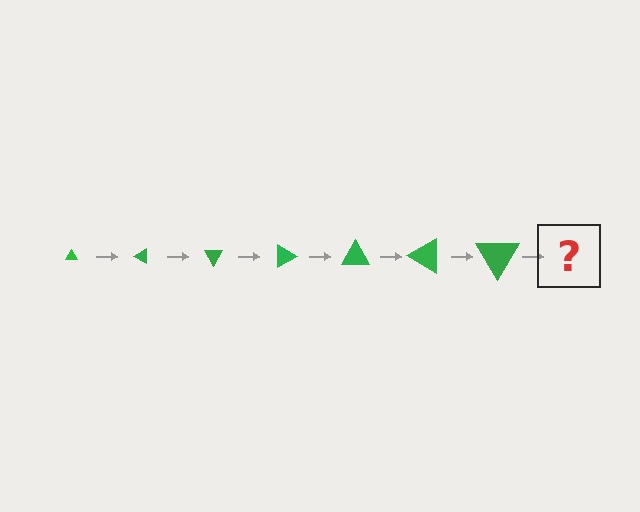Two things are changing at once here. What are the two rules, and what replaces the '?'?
The two rules are that the triangle grows larger each step and it rotates 30 degrees each step. The '?' should be a triangle, larger than the previous one and rotated 210 degrees from the start.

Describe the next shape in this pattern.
It should be a triangle, larger than the previous one and rotated 210 degrees from the start.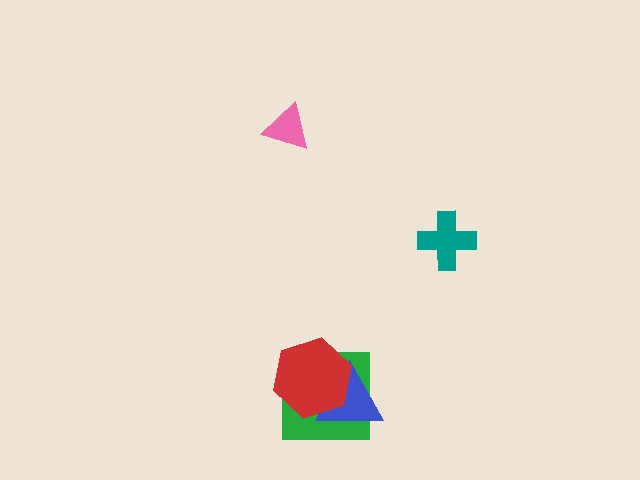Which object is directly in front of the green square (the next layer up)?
The blue triangle is directly in front of the green square.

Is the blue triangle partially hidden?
Yes, it is partially covered by another shape.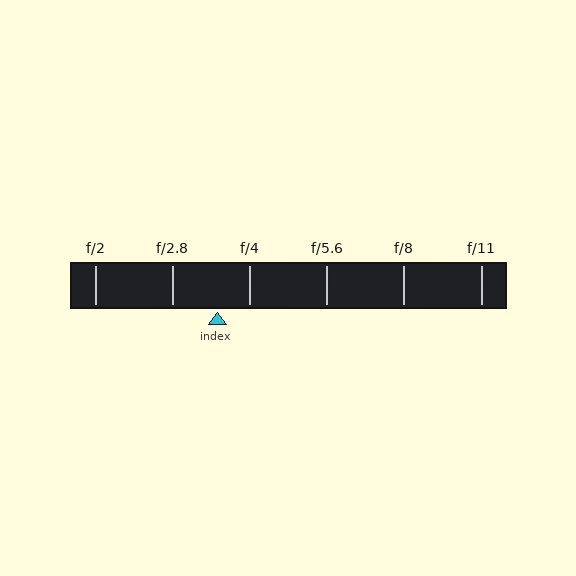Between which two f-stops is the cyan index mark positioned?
The index mark is between f/2.8 and f/4.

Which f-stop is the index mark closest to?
The index mark is closest to f/4.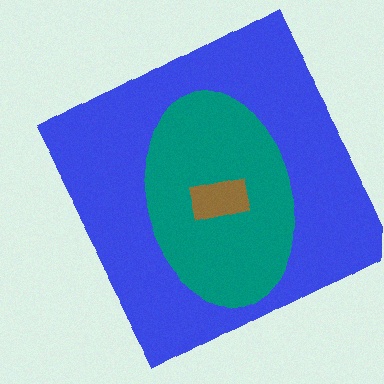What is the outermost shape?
The blue square.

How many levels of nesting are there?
3.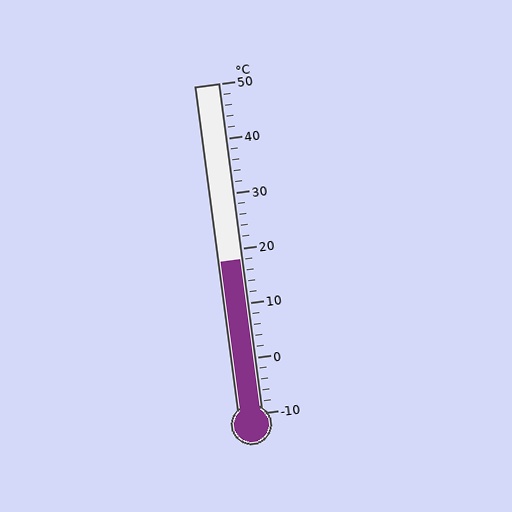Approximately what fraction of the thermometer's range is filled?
The thermometer is filled to approximately 45% of its range.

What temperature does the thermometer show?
The thermometer shows approximately 18°C.